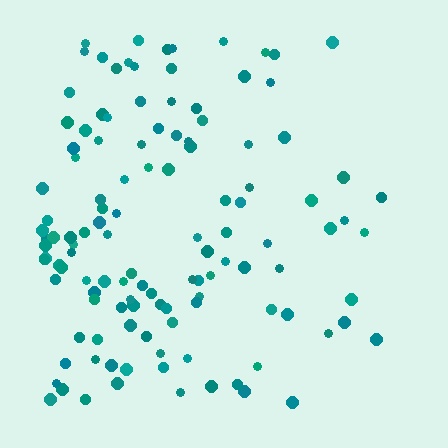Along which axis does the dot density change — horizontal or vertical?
Horizontal.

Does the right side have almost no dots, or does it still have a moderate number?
Still a moderate number, just noticeably fewer than the left.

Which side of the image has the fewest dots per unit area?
The right.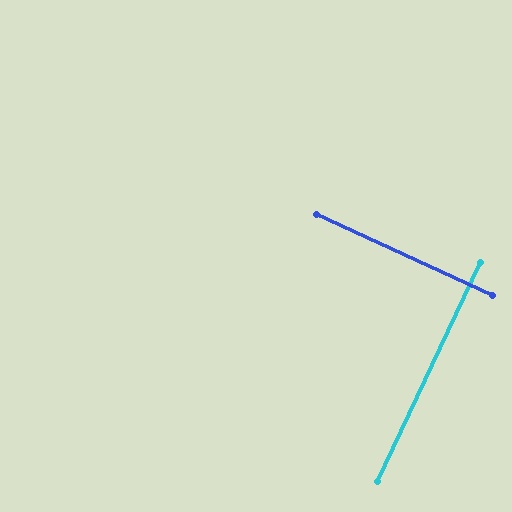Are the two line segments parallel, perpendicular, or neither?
Perpendicular — they meet at approximately 89°.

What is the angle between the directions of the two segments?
Approximately 89 degrees.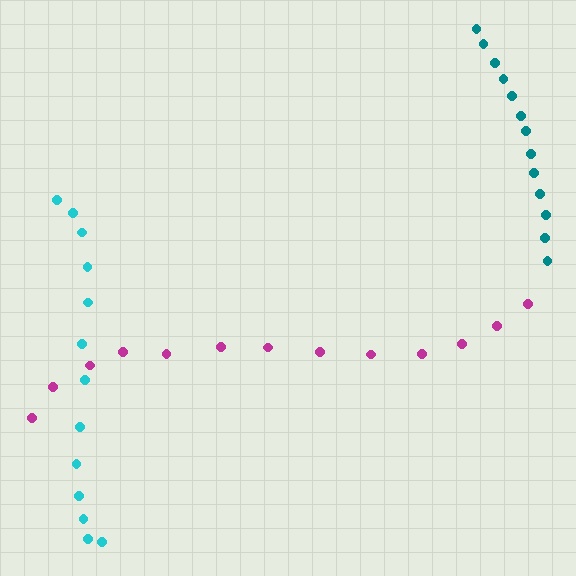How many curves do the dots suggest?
There are 3 distinct paths.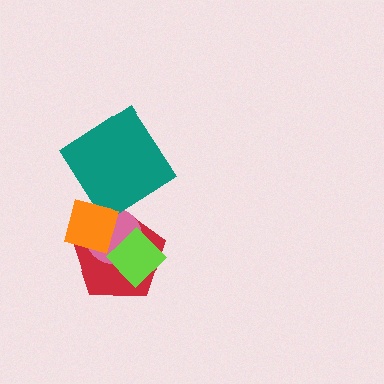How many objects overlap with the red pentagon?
3 objects overlap with the red pentagon.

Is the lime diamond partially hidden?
Yes, it is partially covered by another shape.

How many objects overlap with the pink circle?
3 objects overlap with the pink circle.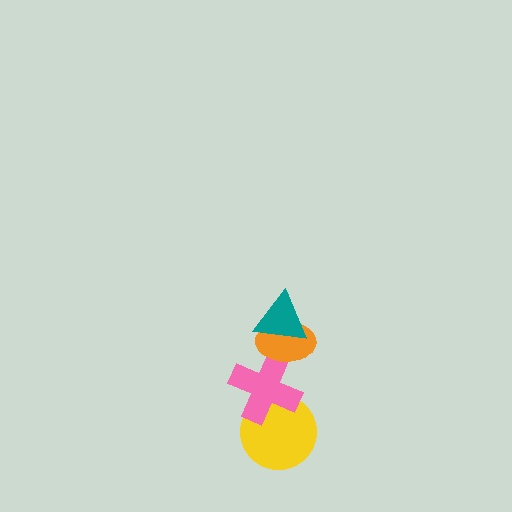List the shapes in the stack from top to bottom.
From top to bottom: the teal triangle, the orange ellipse, the pink cross, the yellow circle.